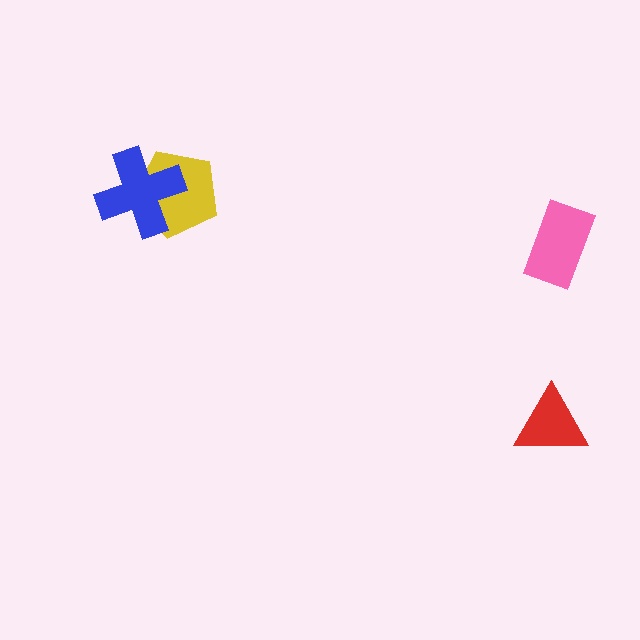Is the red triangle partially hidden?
No, no other shape covers it.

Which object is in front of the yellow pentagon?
The blue cross is in front of the yellow pentagon.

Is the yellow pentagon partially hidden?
Yes, it is partially covered by another shape.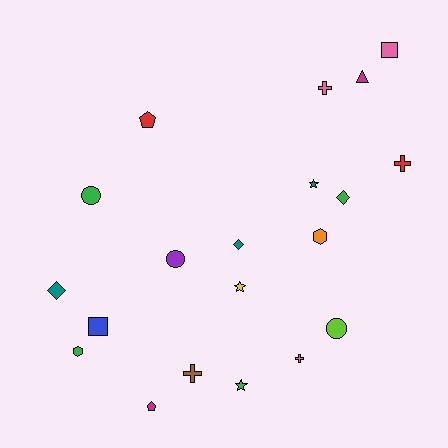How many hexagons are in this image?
There are 2 hexagons.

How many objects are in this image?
There are 20 objects.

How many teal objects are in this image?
There are 3 teal objects.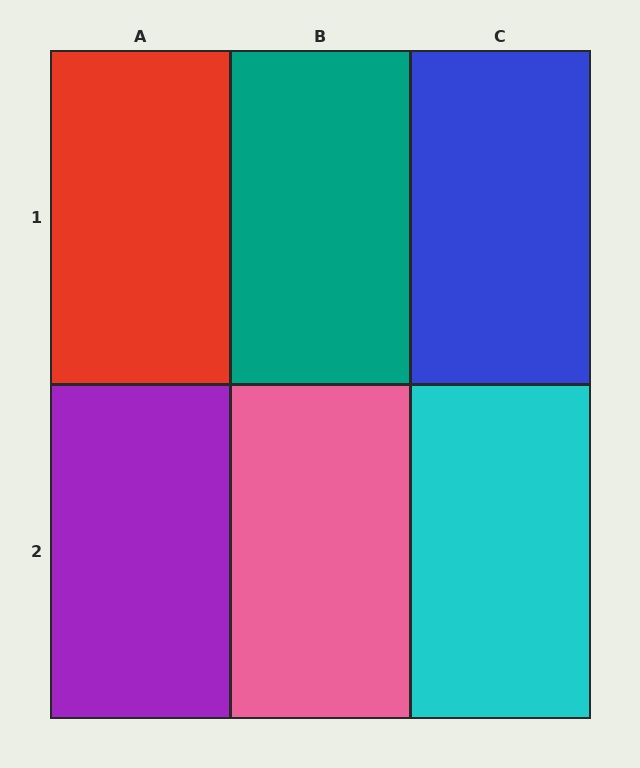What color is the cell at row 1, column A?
Red.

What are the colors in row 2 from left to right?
Purple, pink, cyan.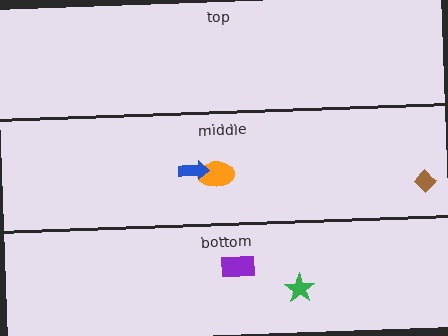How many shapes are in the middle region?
3.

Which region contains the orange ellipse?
The middle region.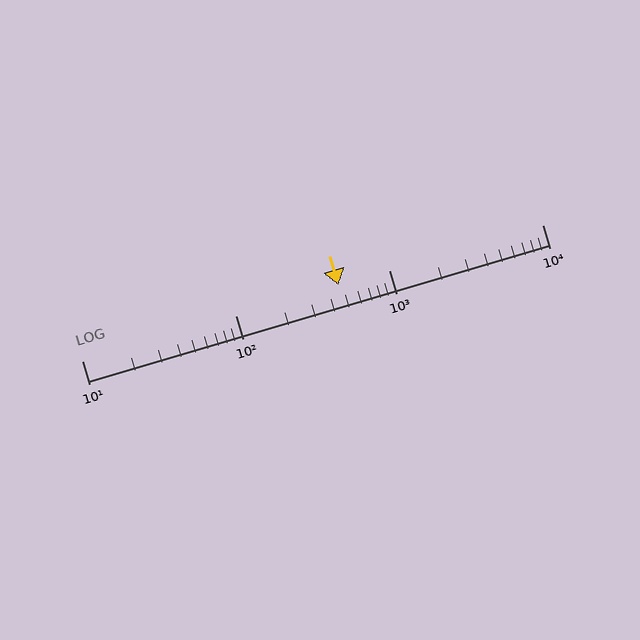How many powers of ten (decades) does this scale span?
The scale spans 3 decades, from 10 to 10000.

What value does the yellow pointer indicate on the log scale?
The pointer indicates approximately 470.